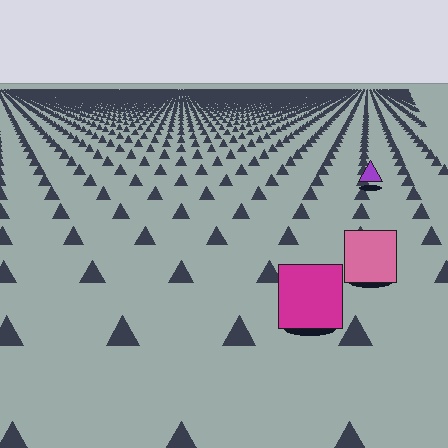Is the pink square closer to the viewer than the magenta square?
No. The magenta square is closer — you can tell from the texture gradient: the ground texture is coarser near it.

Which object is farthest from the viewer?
The purple triangle is farthest from the viewer. It appears smaller and the ground texture around it is denser.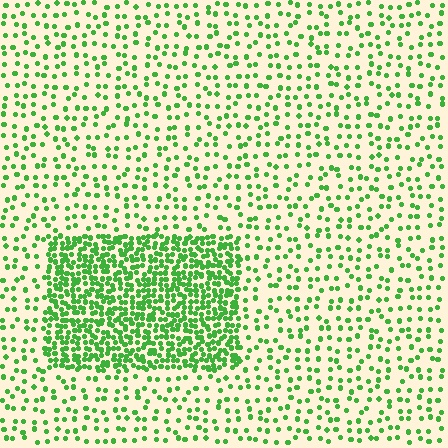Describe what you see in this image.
The image contains small green elements arranged at two different densities. A rectangle-shaped region is visible where the elements are more densely packed than the surrounding area.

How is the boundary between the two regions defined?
The boundary is defined by a change in element density (approximately 3.0x ratio). All elements are the same color, size, and shape.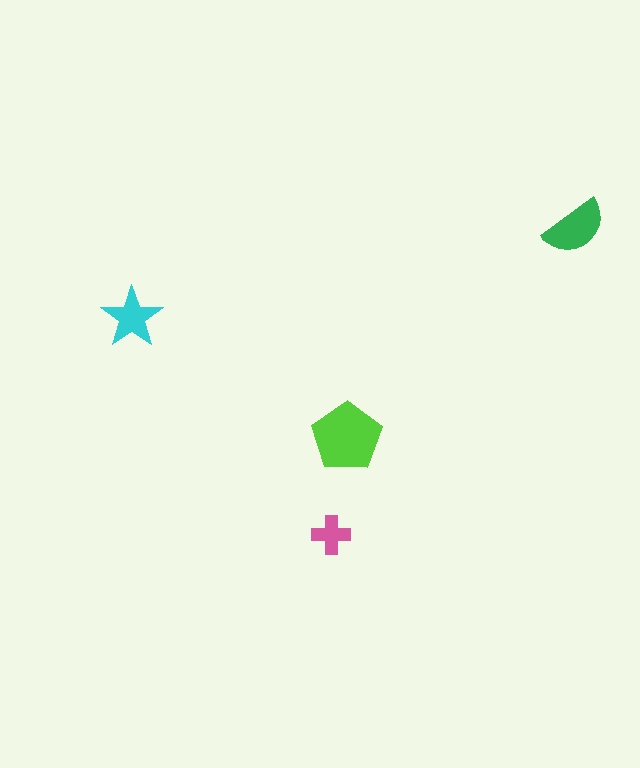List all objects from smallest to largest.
The pink cross, the cyan star, the green semicircle, the lime pentagon.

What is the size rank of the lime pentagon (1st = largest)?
1st.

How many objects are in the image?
There are 4 objects in the image.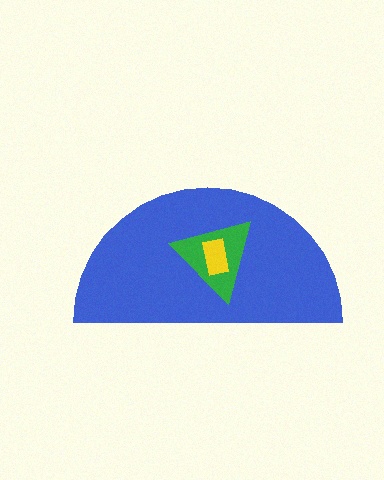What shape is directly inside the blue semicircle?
The green triangle.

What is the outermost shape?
The blue semicircle.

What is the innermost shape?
The yellow rectangle.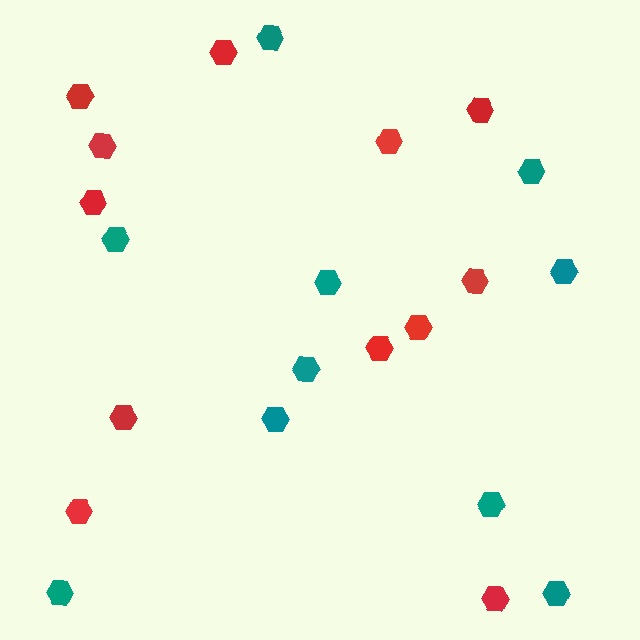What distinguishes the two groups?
There are 2 groups: one group of red hexagons (12) and one group of teal hexagons (10).